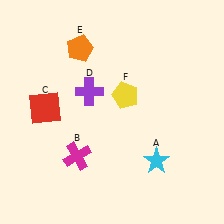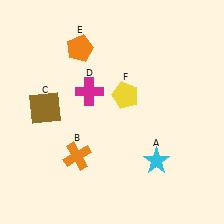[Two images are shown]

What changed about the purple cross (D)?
In Image 1, D is purple. In Image 2, it changed to magenta.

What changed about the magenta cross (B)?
In Image 1, B is magenta. In Image 2, it changed to orange.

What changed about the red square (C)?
In Image 1, C is red. In Image 2, it changed to brown.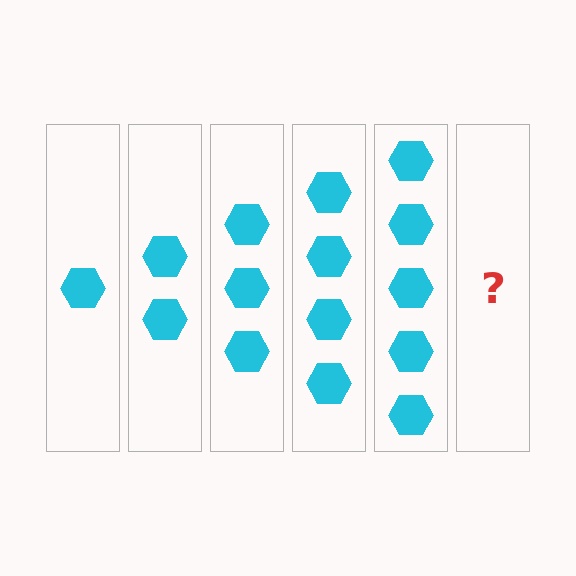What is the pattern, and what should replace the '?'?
The pattern is that each step adds one more hexagon. The '?' should be 6 hexagons.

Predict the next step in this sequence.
The next step is 6 hexagons.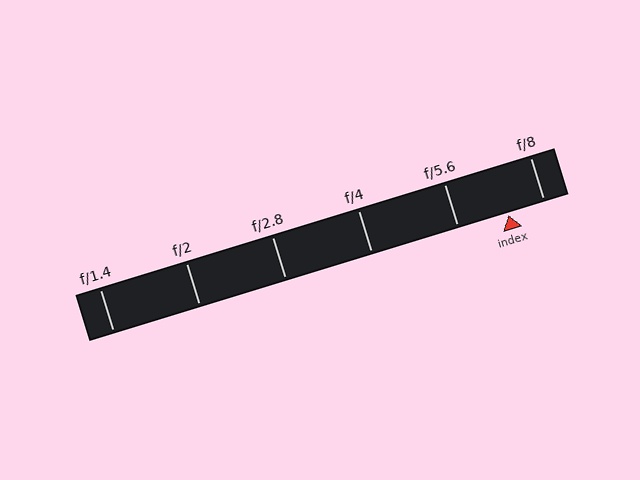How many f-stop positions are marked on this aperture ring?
There are 6 f-stop positions marked.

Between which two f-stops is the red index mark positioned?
The index mark is between f/5.6 and f/8.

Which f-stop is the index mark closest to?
The index mark is closest to f/8.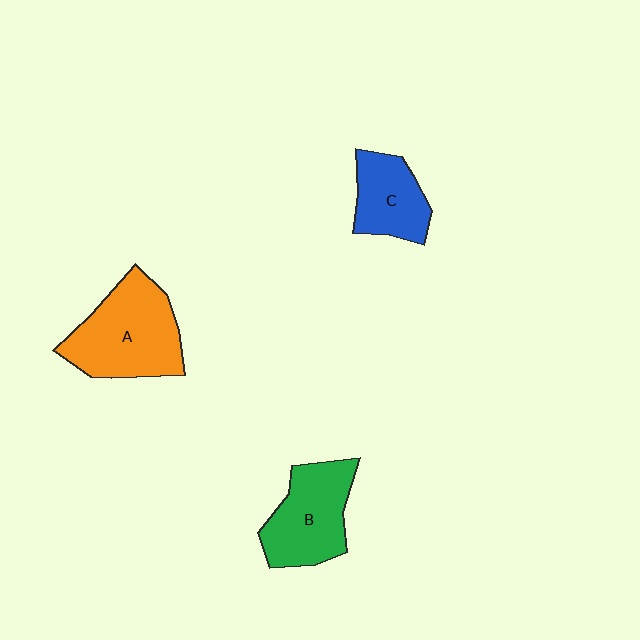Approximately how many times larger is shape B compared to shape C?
Approximately 1.4 times.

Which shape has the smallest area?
Shape C (blue).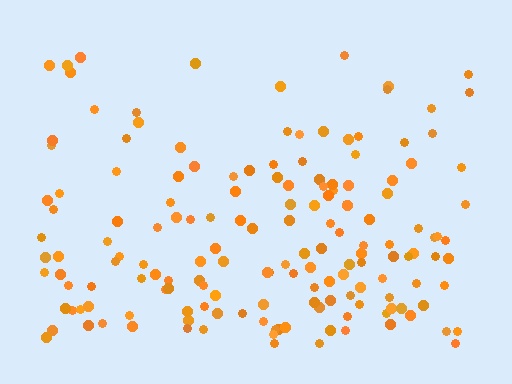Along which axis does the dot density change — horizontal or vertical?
Vertical.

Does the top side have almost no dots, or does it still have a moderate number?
Still a moderate number, just noticeably fewer than the bottom.